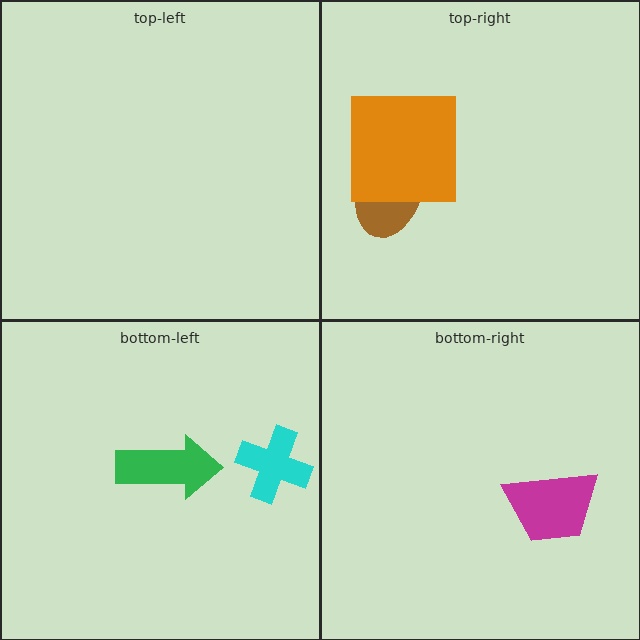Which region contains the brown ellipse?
The top-right region.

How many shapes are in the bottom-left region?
2.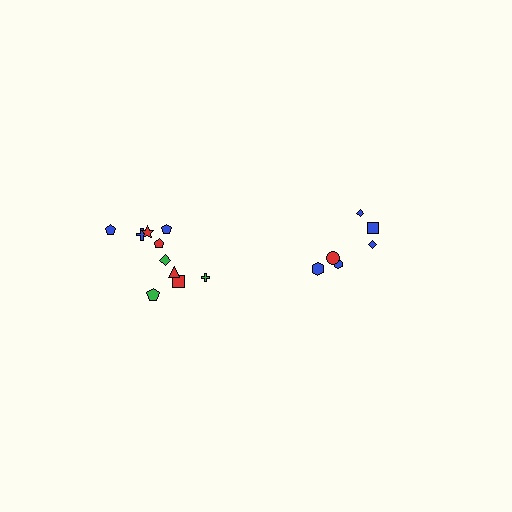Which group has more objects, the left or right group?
The left group.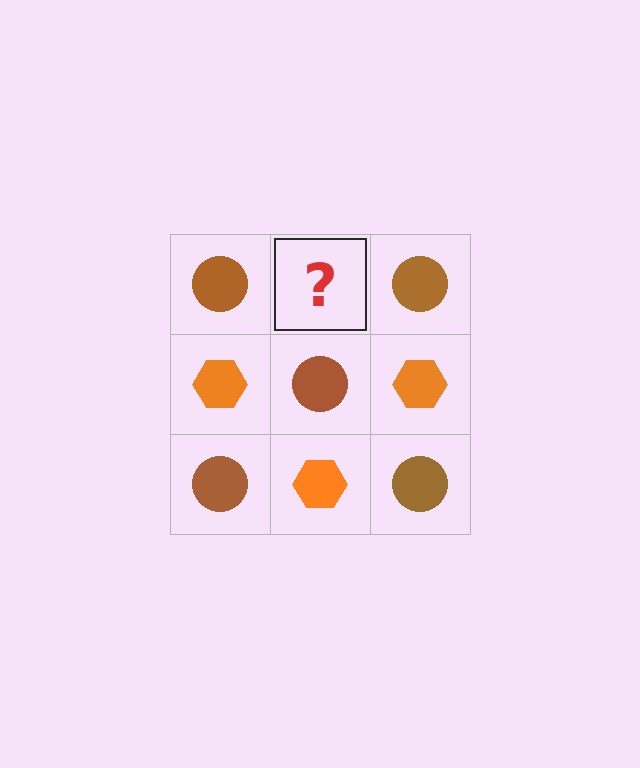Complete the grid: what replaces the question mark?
The question mark should be replaced with an orange hexagon.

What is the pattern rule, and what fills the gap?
The rule is that it alternates brown circle and orange hexagon in a checkerboard pattern. The gap should be filled with an orange hexagon.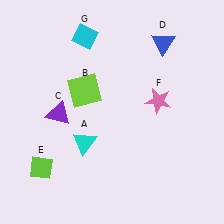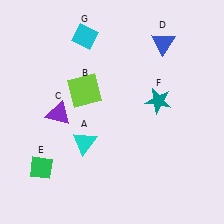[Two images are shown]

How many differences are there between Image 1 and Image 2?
There are 2 differences between the two images.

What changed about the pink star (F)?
In Image 1, F is pink. In Image 2, it changed to teal.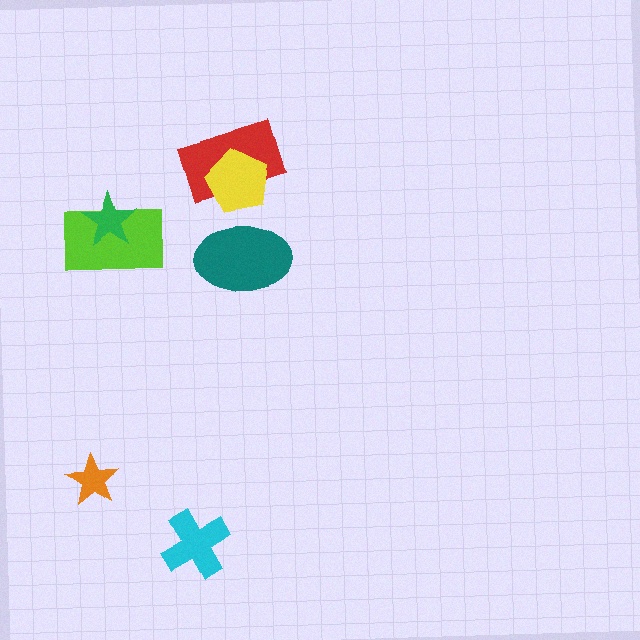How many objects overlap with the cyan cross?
0 objects overlap with the cyan cross.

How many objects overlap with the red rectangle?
1 object overlaps with the red rectangle.